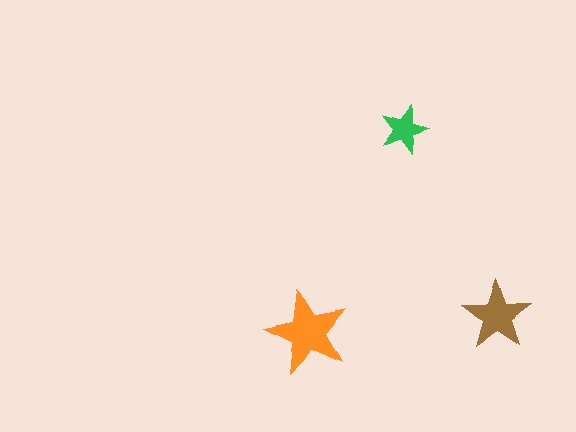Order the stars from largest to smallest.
the orange one, the brown one, the green one.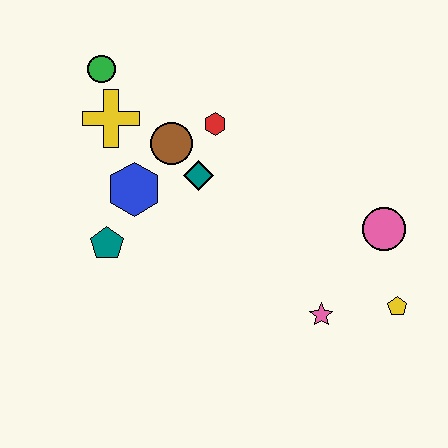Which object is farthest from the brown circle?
The yellow pentagon is farthest from the brown circle.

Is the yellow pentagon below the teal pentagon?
Yes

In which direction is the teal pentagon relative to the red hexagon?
The teal pentagon is below the red hexagon.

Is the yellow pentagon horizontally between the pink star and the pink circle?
No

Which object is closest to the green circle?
The yellow cross is closest to the green circle.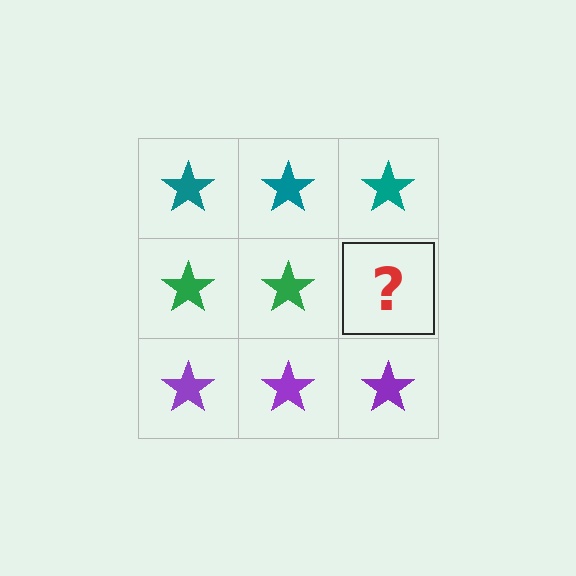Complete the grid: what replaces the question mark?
The question mark should be replaced with a green star.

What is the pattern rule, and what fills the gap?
The rule is that each row has a consistent color. The gap should be filled with a green star.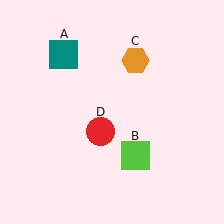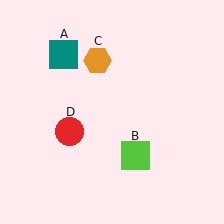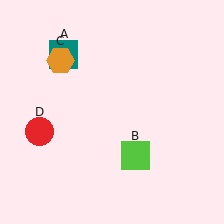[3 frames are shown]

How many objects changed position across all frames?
2 objects changed position: orange hexagon (object C), red circle (object D).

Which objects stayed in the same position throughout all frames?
Teal square (object A) and lime square (object B) remained stationary.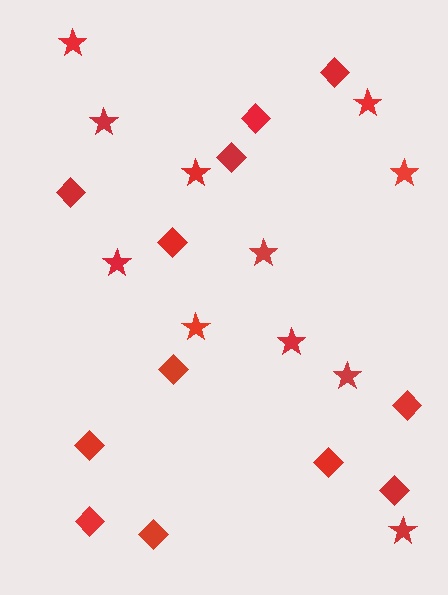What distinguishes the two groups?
There are 2 groups: one group of diamonds (12) and one group of stars (11).